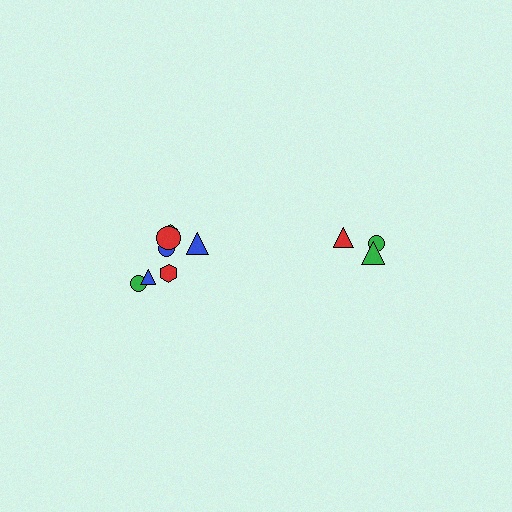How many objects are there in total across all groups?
There are 10 objects.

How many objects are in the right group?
There are 3 objects.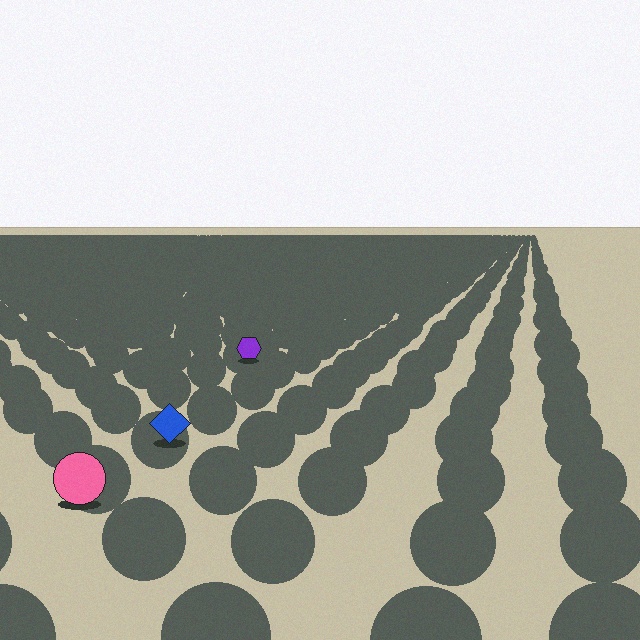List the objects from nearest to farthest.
From nearest to farthest: the pink circle, the blue diamond, the purple hexagon.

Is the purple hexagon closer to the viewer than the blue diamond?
No. The blue diamond is closer — you can tell from the texture gradient: the ground texture is coarser near it.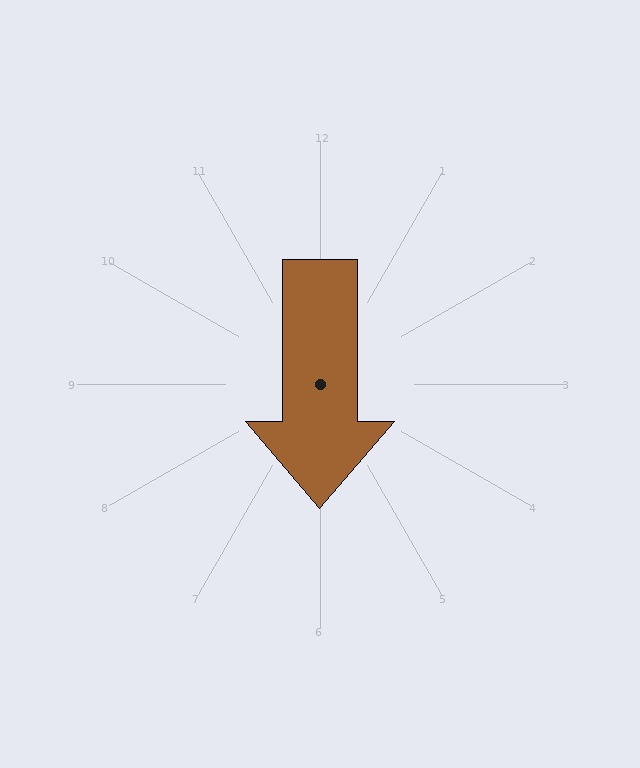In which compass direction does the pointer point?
South.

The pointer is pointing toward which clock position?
Roughly 6 o'clock.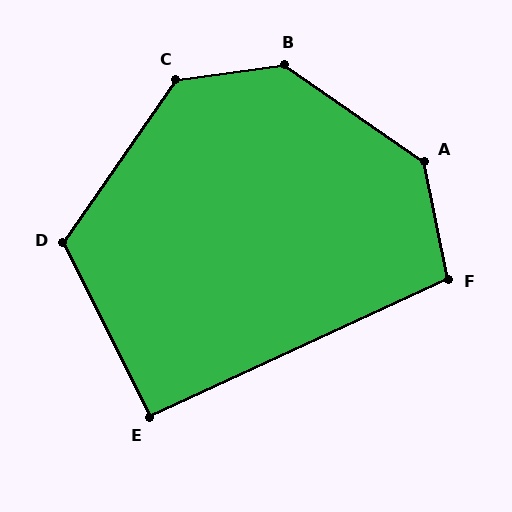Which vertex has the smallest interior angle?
E, at approximately 91 degrees.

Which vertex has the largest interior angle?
B, at approximately 137 degrees.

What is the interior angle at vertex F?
Approximately 104 degrees (obtuse).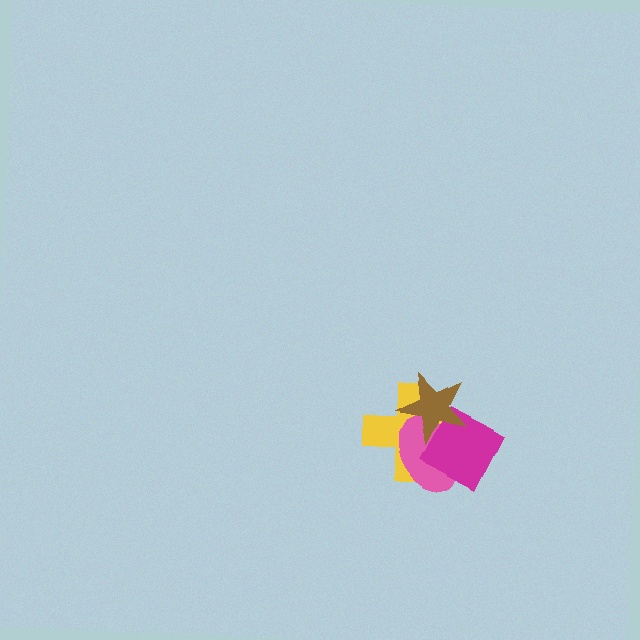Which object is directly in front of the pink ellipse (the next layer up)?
The magenta diamond is directly in front of the pink ellipse.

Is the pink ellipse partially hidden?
Yes, it is partially covered by another shape.